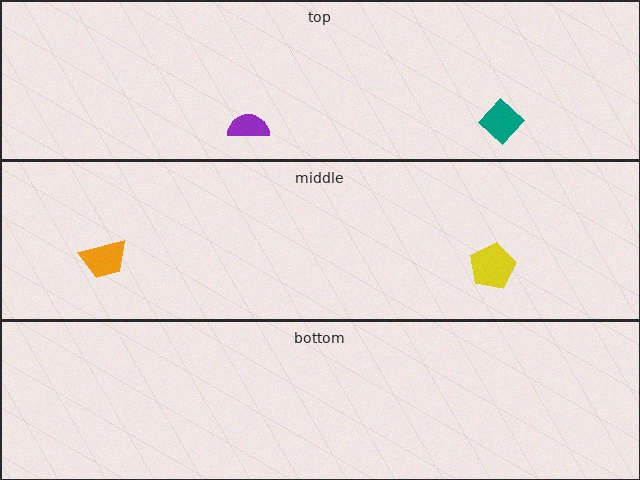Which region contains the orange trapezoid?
The middle region.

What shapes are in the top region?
The purple semicircle, the teal diamond.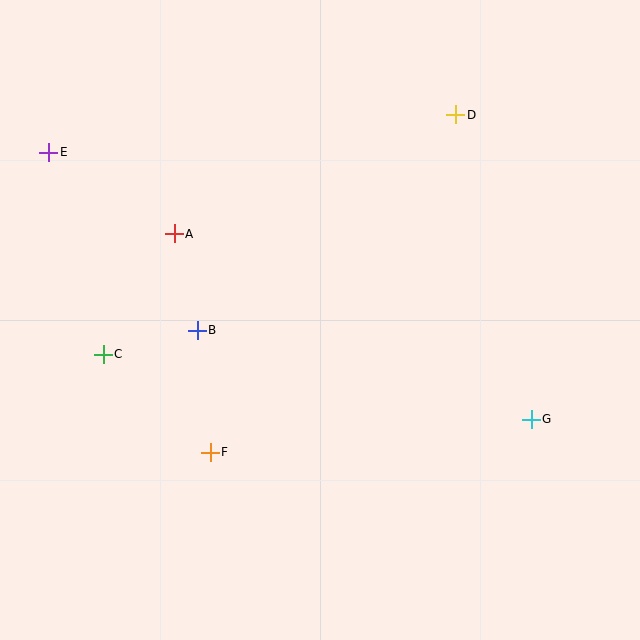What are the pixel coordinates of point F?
Point F is at (210, 452).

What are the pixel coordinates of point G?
Point G is at (531, 419).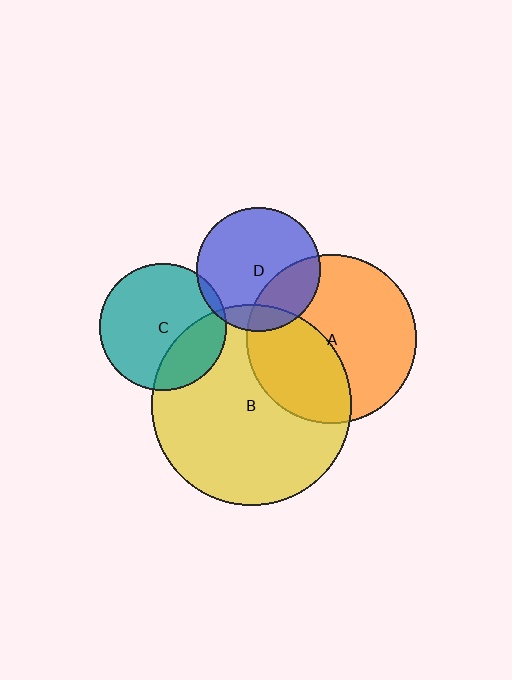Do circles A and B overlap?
Yes.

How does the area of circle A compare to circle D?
Approximately 1.9 times.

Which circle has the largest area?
Circle B (yellow).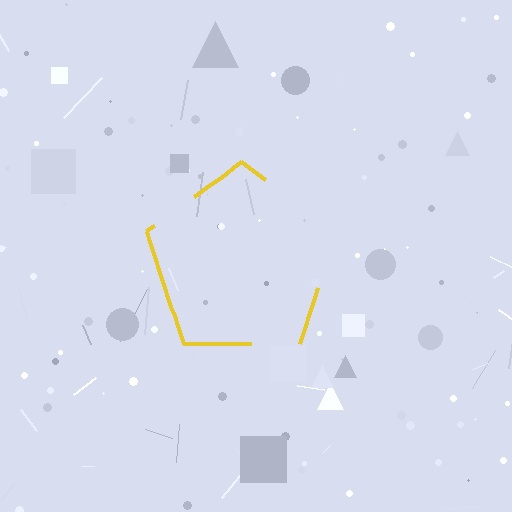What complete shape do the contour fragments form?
The contour fragments form a pentagon.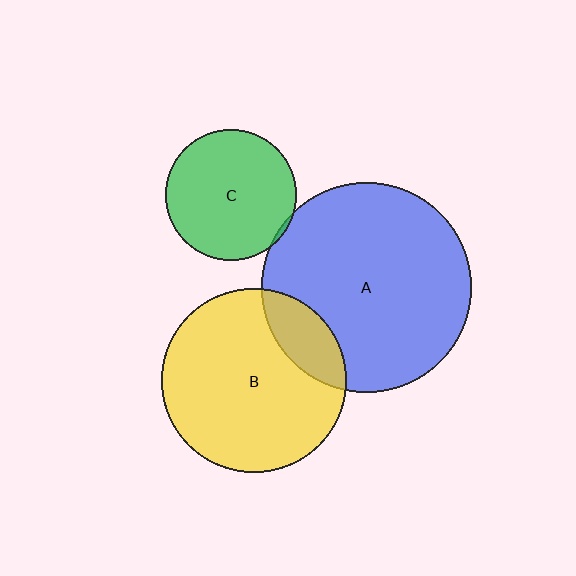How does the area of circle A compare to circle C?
Approximately 2.6 times.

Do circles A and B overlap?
Yes.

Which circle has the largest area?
Circle A (blue).